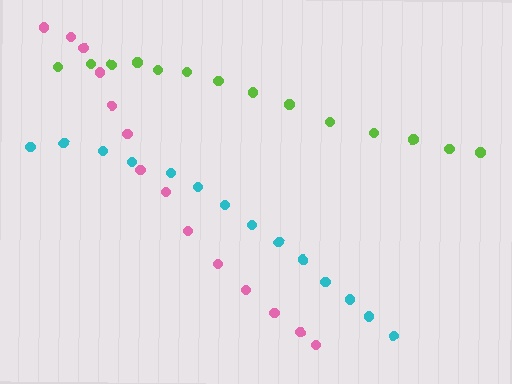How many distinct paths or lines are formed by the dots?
There are 3 distinct paths.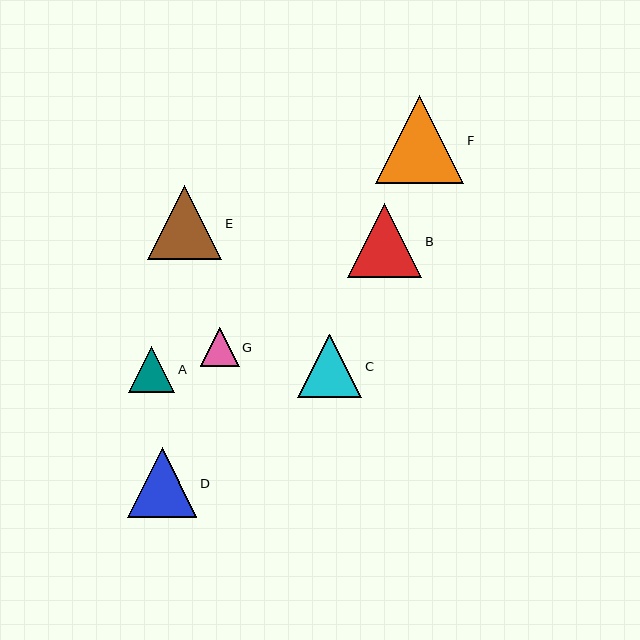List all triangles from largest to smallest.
From largest to smallest: F, B, E, D, C, A, G.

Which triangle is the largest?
Triangle F is the largest with a size of approximately 88 pixels.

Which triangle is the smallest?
Triangle G is the smallest with a size of approximately 39 pixels.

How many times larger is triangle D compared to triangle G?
Triangle D is approximately 1.8 times the size of triangle G.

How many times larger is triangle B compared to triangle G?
Triangle B is approximately 1.9 times the size of triangle G.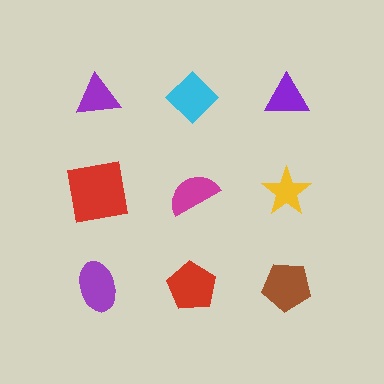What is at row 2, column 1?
A red square.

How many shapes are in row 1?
3 shapes.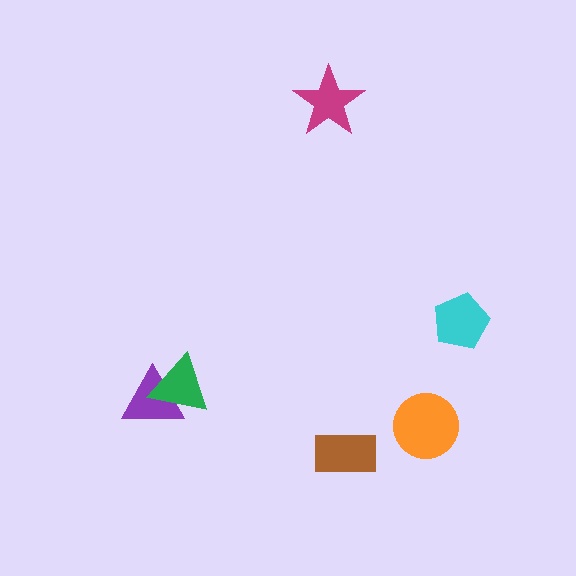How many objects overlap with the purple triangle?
1 object overlaps with the purple triangle.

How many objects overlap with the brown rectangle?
0 objects overlap with the brown rectangle.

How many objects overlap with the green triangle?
1 object overlaps with the green triangle.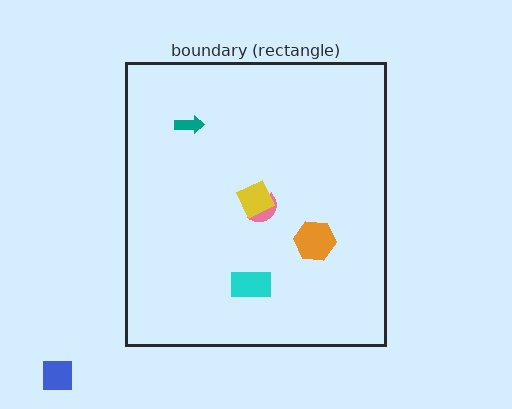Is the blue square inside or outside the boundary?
Outside.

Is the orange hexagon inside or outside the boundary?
Inside.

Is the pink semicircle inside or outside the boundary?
Inside.